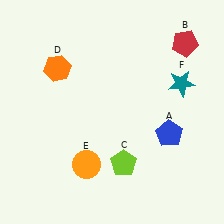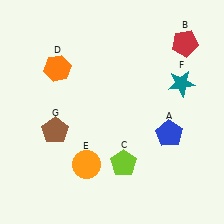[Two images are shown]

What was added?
A brown pentagon (G) was added in Image 2.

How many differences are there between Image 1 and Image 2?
There is 1 difference between the two images.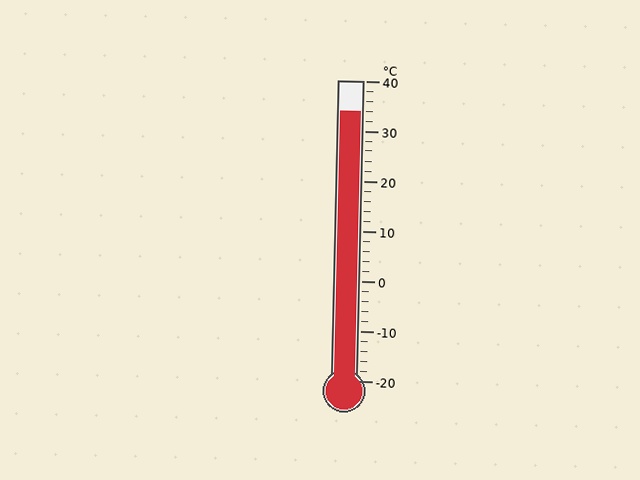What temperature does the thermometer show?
The thermometer shows approximately 34°C.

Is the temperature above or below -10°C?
The temperature is above -10°C.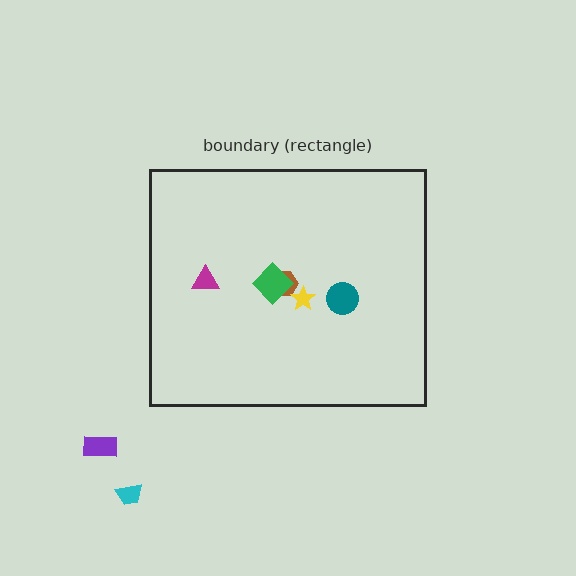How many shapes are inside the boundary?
5 inside, 2 outside.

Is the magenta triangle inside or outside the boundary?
Inside.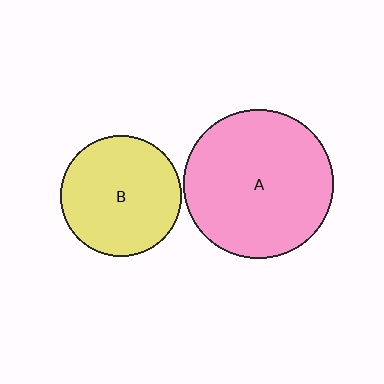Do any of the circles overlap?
No, none of the circles overlap.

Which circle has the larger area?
Circle A (pink).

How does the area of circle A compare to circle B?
Approximately 1.5 times.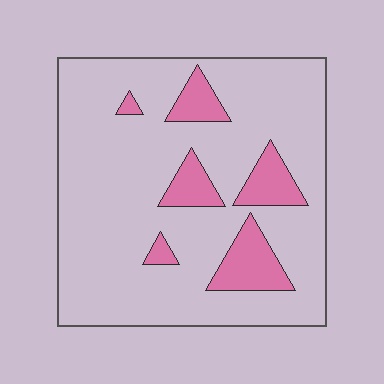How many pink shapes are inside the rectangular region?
6.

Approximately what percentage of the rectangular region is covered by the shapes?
Approximately 15%.